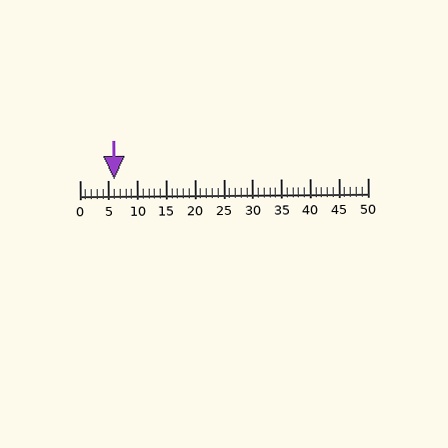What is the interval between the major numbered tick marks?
The major tick marks are spaced 5 units apart.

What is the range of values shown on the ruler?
The ruler shows values from 0 to 50.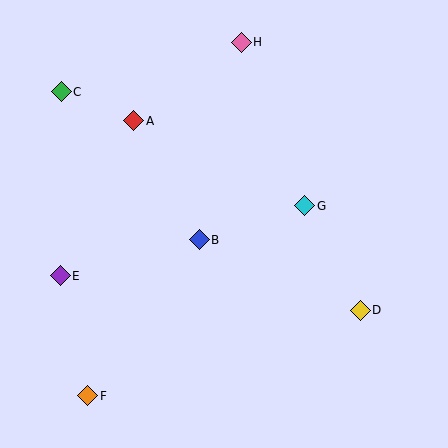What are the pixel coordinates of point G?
Point G is at (305, 206).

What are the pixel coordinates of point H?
Point H is at (241, 42).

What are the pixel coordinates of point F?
Point F is at (88, 396).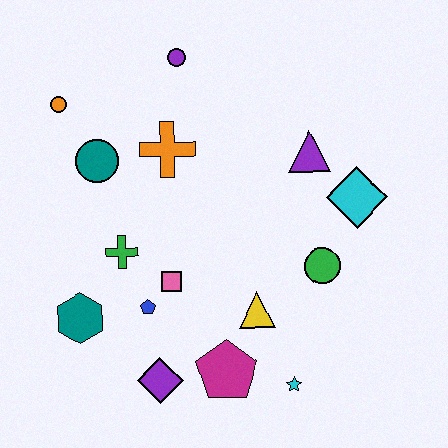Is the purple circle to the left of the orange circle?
No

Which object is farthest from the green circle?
The orange circle is farthest from the green circle.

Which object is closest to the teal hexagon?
The blue pentagon is closest to the teal hexagon.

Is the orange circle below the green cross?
No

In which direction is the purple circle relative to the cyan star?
The purple circle is above the cyan star.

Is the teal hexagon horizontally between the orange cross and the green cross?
No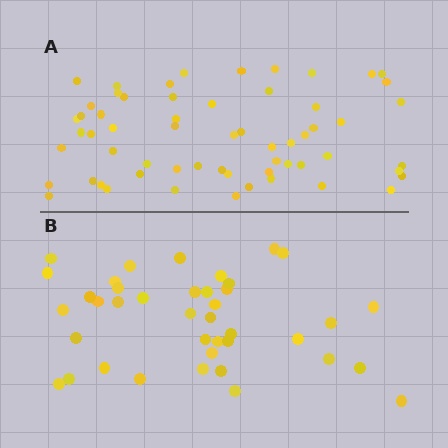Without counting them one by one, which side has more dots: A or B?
Region A (the top region) has more dots.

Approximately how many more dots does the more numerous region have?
Region A has approximately 20 more dots than region B.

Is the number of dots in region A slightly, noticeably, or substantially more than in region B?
Region A has substantially more. The ratio is roughly 1.5 to 1.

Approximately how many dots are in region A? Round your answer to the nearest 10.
About 60 dots.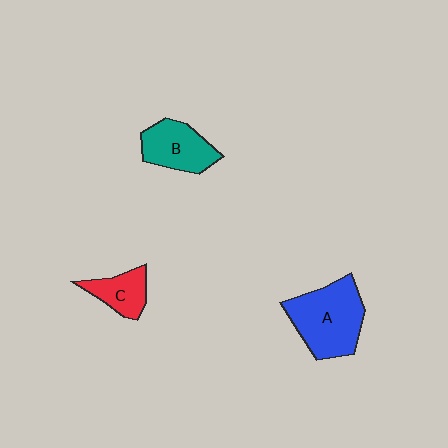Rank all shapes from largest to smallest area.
From largest to smallest: A (blue), B (teal), C (red).